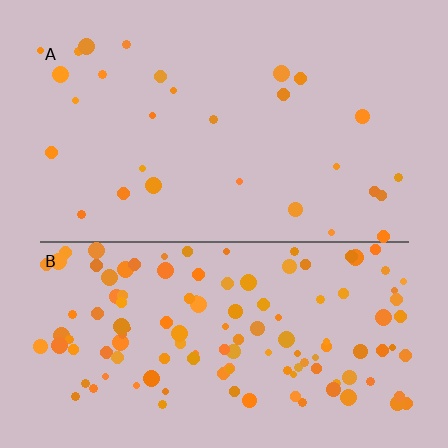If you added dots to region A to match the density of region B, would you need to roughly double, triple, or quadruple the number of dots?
Approximately quadruple.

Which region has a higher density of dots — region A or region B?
B (the bottom).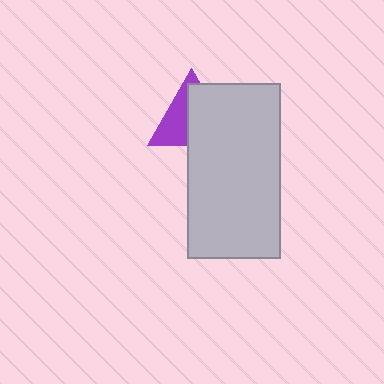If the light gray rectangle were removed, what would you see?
You would see the complete purple triangle.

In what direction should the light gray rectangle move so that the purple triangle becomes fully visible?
The light gray rectangle should move toward the lower-right. That is the shortest direction to clear the overlap and leave the purple triangle fully visible.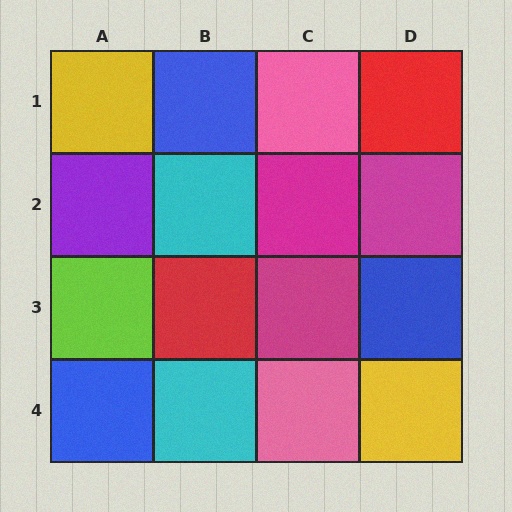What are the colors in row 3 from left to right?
Lime, red, magenta, blue.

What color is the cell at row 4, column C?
Pink.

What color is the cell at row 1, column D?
Red.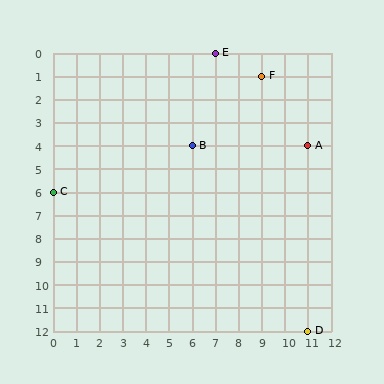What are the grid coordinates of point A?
Point A is at grid coordinates (11, 4).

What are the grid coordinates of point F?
Point F is at grid coordinates (9, 1).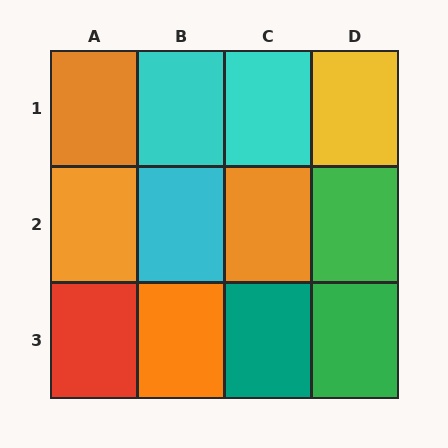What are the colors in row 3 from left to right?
Red, orange, teal, green.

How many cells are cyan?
3 cells are cyan.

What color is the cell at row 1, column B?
Cyan.